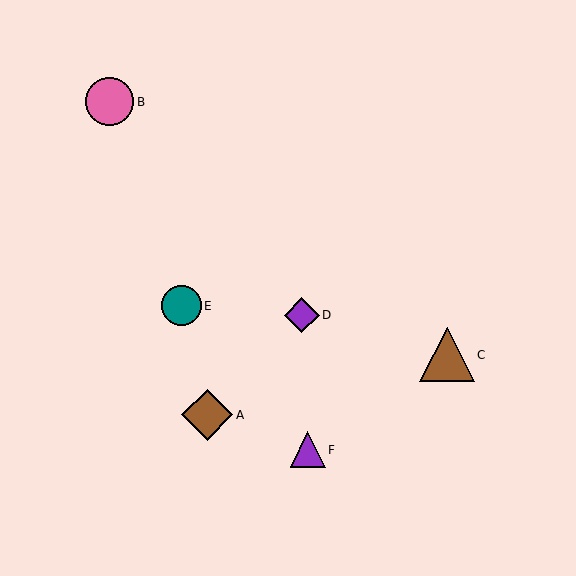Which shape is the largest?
The brown triangle (labeled C) is the largest.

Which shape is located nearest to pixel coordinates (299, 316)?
The purple diamond (labeled D) at (302, 315) is nearest to that location.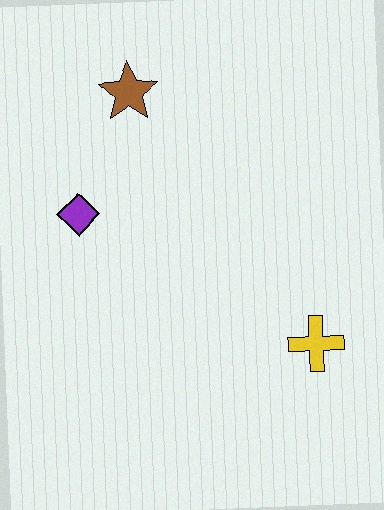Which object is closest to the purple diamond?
The brown star is closest to the purple diamond.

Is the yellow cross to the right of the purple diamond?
Yes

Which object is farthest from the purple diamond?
The yellow cross is farthest from the purple diamond.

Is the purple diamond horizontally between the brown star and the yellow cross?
No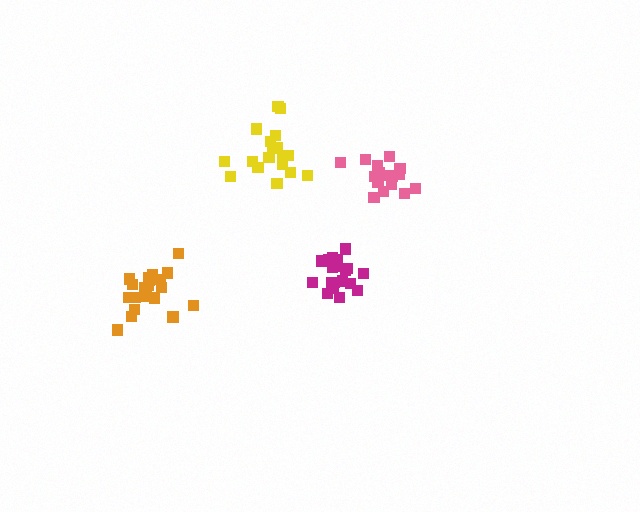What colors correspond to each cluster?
The clusters are colored: orange, pink, magenta, yellow.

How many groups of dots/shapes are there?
There are 4 groups.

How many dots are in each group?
Group 1: 21 dots, Group 2: 17 dots, Group 3: 21 dots, Group 4: 18 dots (77 total).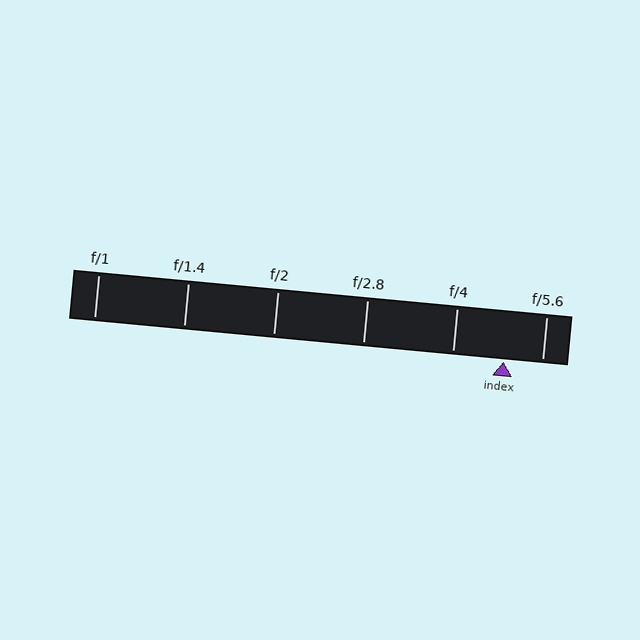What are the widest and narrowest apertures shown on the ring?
The widest aperture shown is f/1 and the narrowest is f/5.6.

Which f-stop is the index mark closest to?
The index mark is closest to f/5.6.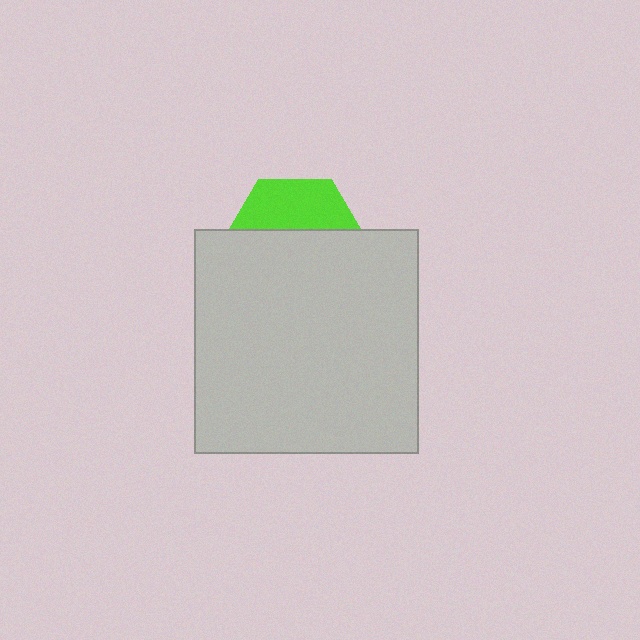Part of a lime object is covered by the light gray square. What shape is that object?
It is a hexagon.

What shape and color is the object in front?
The object in front is a light gray square.